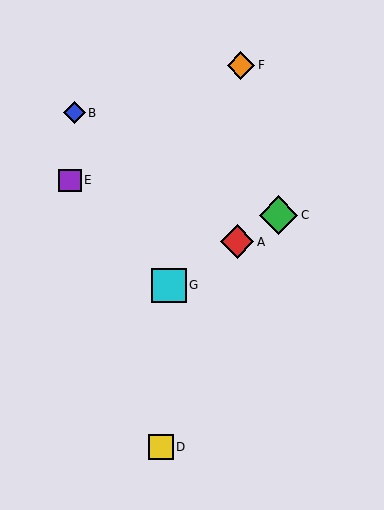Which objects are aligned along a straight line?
Objects A, C, G are aligned along a straight line.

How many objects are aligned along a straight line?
3 objects (A, C, G) are aligned along a straight line.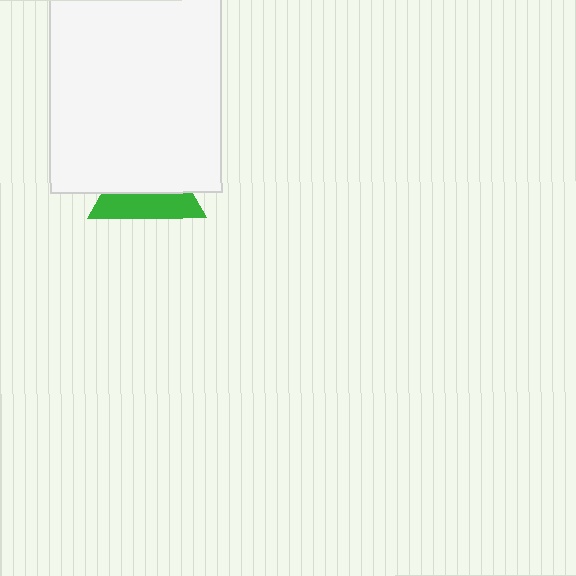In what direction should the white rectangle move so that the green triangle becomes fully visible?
The white rectangle should move up. That is the shortest direction to clear the overlap and leave the green triangle fully visible.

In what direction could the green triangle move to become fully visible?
The green triangle could move down. That would shift it out from behind the white rectangle entirely.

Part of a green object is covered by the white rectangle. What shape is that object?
It is a triangle.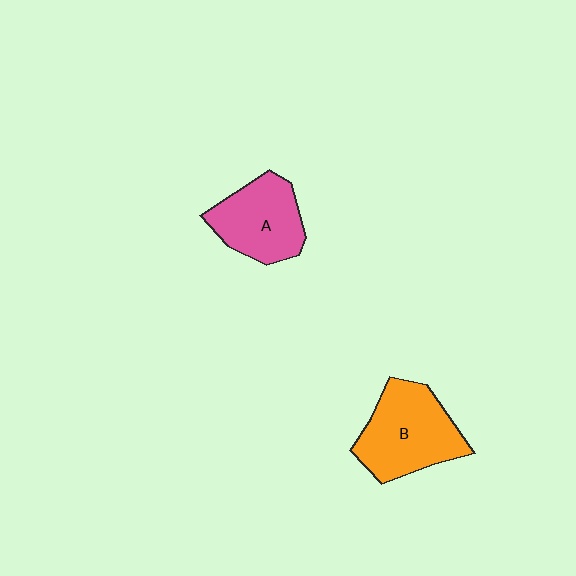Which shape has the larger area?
Shape B (orange).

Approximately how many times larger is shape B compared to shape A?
Approximately 1.2 times.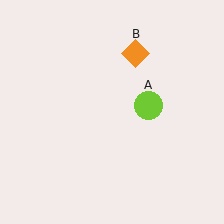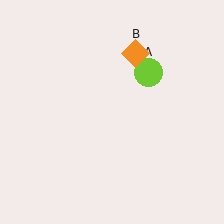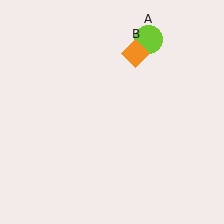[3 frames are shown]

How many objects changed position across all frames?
1 object changed position: lime circle (object A).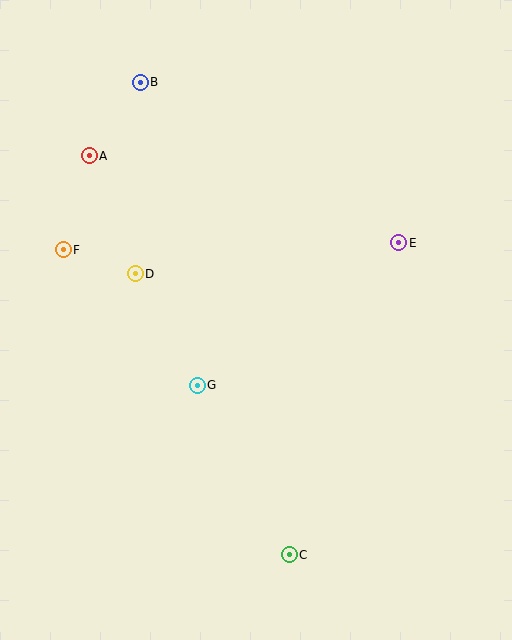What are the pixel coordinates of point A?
Point A is at (89, 156).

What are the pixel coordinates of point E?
Point E is at (399, 243).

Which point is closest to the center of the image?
Point G at (197, 385) is closest to the center.